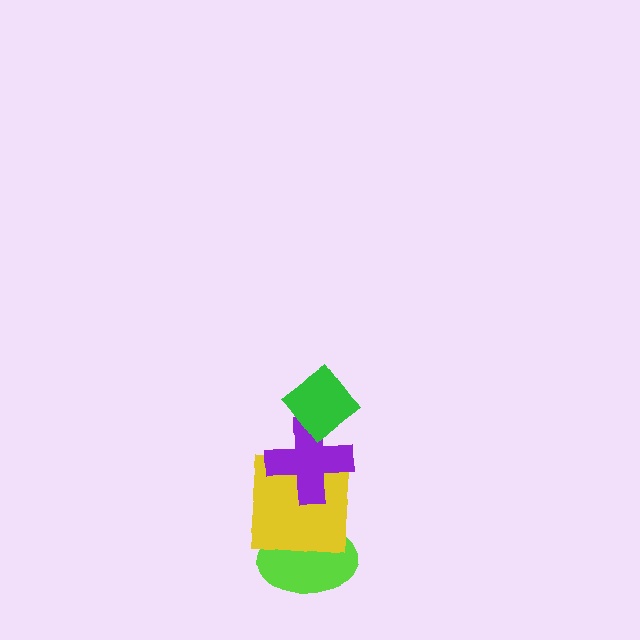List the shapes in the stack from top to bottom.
From top to bottom: the green diamond, the purple cross, the yellow square, the lime ellipse.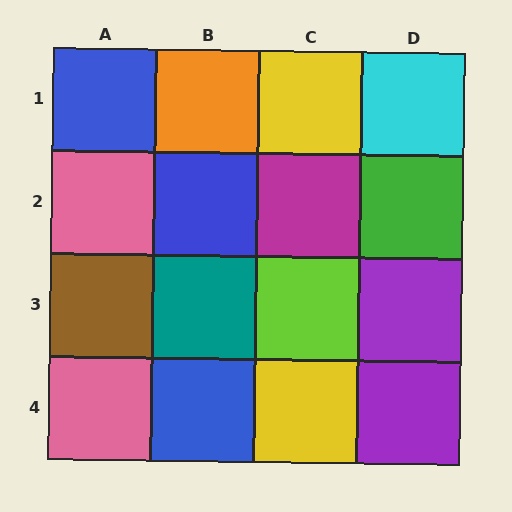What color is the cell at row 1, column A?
Blue.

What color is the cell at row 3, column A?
Brown.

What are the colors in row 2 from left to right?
Pink, blue, magenta, green.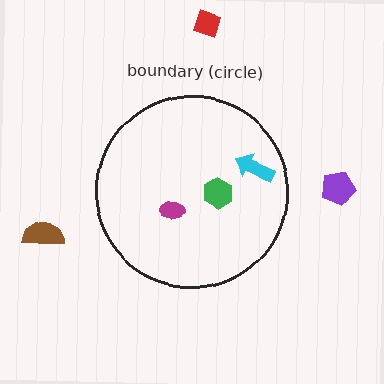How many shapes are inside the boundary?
3 inside, 3 outside.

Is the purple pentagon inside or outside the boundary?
Outside.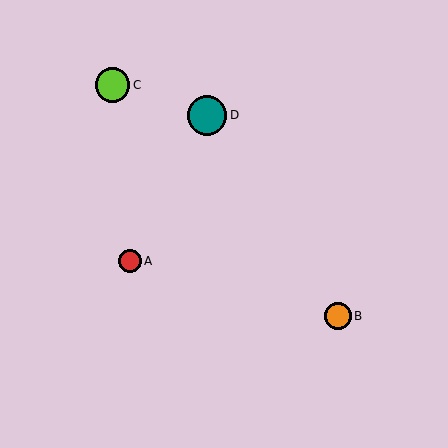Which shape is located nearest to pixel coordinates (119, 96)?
The lime circle (labeled C) at (112, 85) is nearest to that location.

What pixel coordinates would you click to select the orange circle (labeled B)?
Click at (338, 316) to select the orange circle B.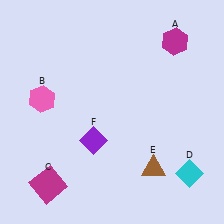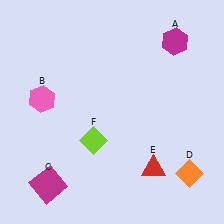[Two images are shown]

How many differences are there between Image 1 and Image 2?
There are 3 differences between the two images.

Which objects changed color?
D changed from cyan to orange. E changed from brown to red. F changed from purple to lime.